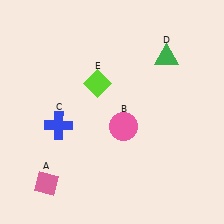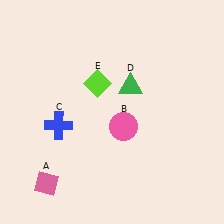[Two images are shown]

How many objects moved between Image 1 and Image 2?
1 object moved between the two images.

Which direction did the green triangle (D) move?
The green triangle (D) moved left.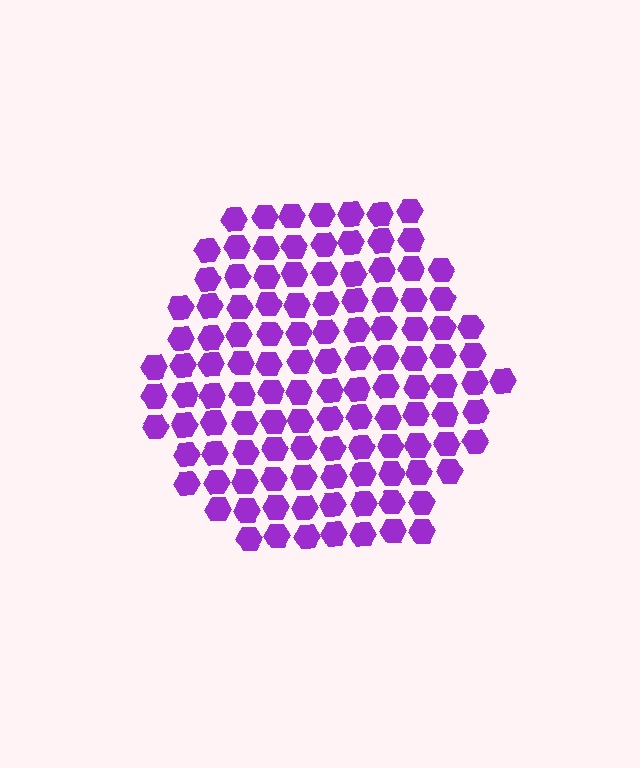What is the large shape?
The large shape is a hexagon.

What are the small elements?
The small elements are hexagons.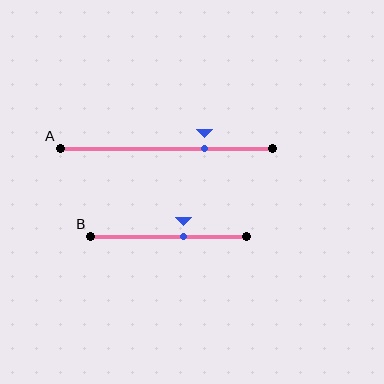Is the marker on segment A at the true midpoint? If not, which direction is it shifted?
No, the marker on segment A is shifted to the right by about 18% of the segment length.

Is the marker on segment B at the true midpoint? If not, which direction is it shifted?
No, the marker on segment B is shifted to the right by about 10% of the segment length.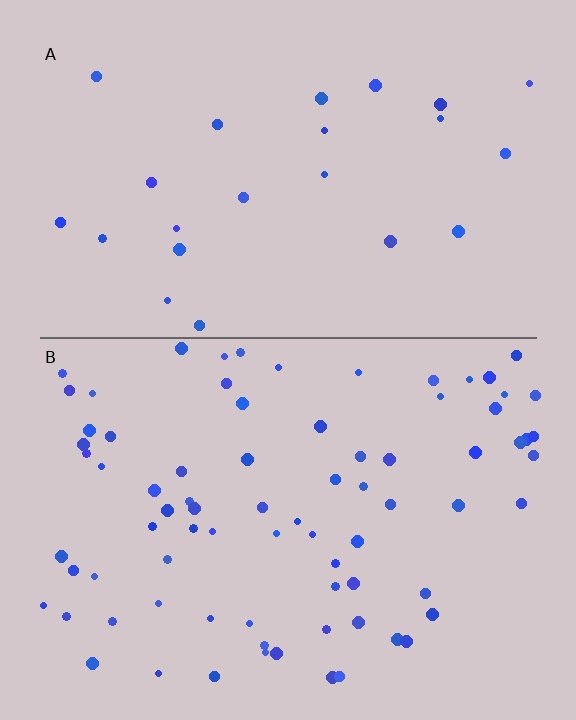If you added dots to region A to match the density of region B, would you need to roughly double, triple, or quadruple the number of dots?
Approximately triple.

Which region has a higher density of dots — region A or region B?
B (the bottom).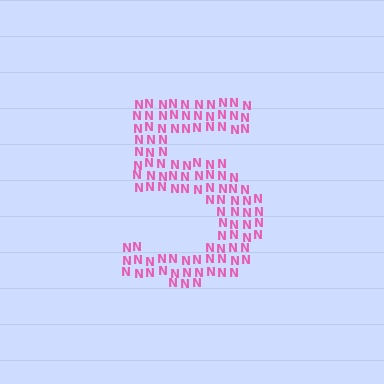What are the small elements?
The small elements are letter N's.